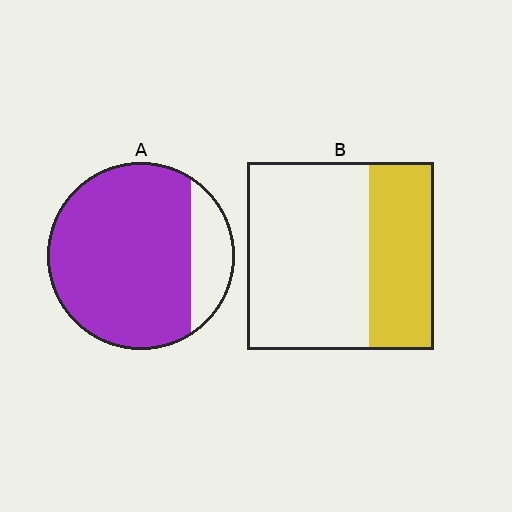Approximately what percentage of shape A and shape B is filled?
A is approximately 80% and B is approximately 35%.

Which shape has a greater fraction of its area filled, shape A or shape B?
Shape A.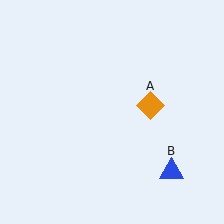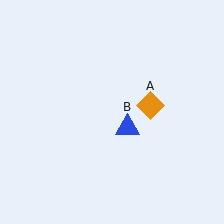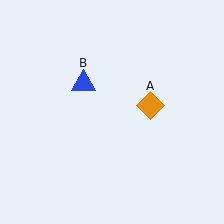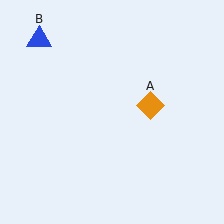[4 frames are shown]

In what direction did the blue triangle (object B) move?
The blue triangle (object B) moved up and to the left.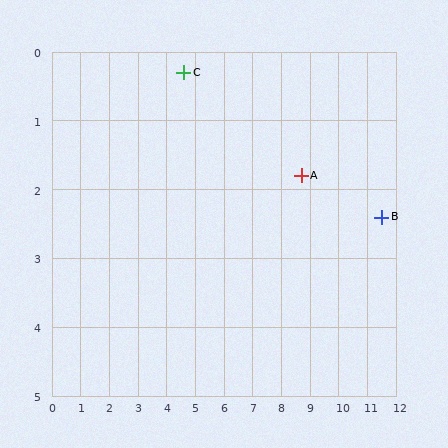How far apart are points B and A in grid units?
Points B and A are about 2.9 grid units apart.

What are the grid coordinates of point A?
Point A is at approximately (8.7, 1.8).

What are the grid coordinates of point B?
Point B is at approximately (11.5, 2.4).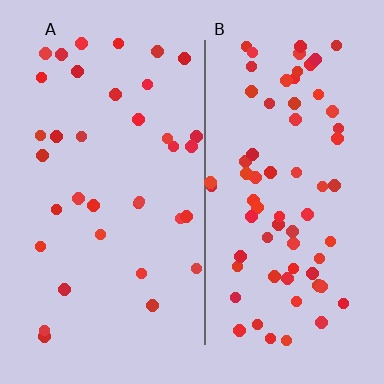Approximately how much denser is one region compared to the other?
Approximately 1.9× — region B over region A.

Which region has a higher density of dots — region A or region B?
B (the right).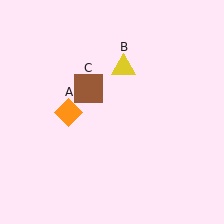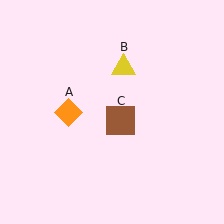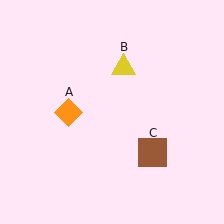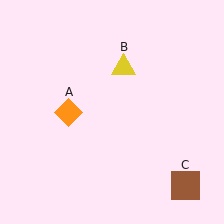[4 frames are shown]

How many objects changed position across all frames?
1 object changed position: brown square (object C).